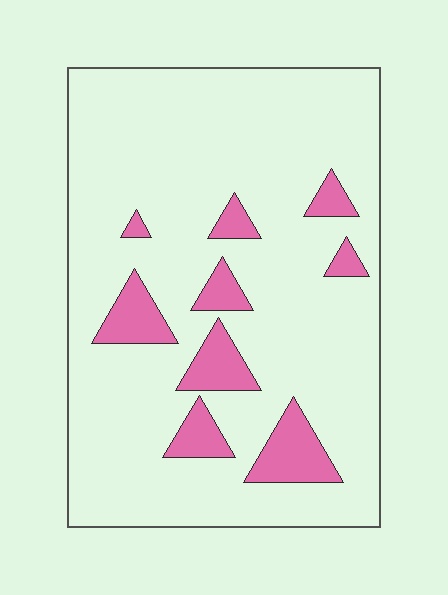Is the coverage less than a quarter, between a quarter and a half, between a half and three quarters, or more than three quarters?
Less than a quarter.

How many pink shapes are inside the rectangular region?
9.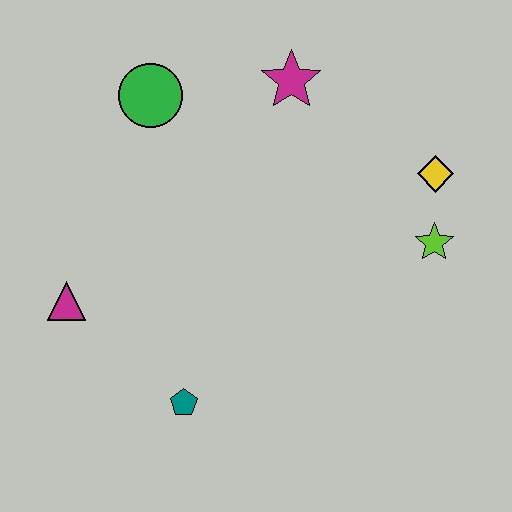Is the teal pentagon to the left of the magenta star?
Yes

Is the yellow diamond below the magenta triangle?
No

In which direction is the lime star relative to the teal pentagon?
The lime star is to the right of the teal pentagon.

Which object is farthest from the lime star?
The magenta triangle is farthest from the lime star.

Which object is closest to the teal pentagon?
The magenta triangle is closest to the teal pentagon.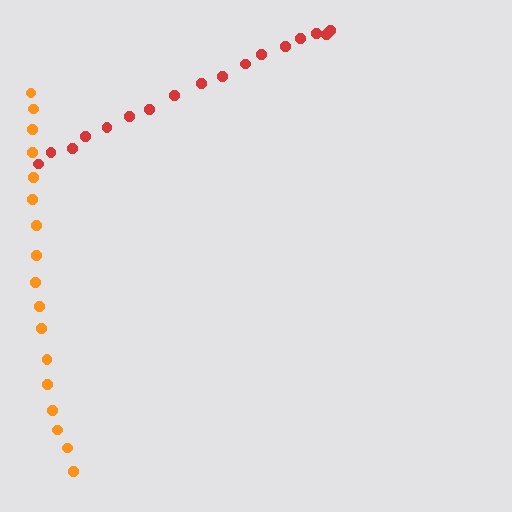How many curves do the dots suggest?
There are 2 distinct paths.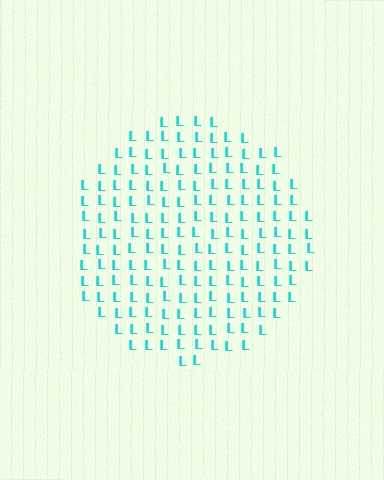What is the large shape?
The large shape is a circle.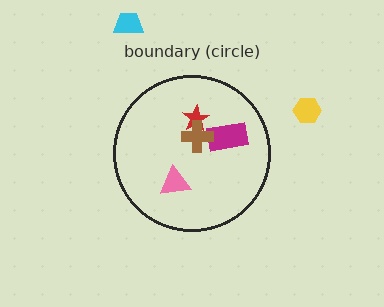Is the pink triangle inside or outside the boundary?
Inside.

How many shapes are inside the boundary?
4 inside, 2 outside.